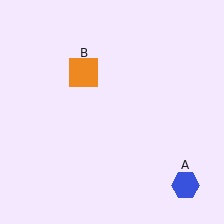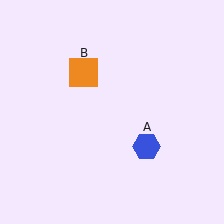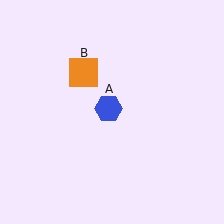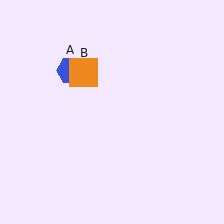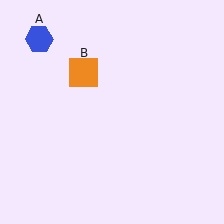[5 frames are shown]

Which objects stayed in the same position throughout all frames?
Orange square (object B) remained stationary.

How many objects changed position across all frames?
1 object changed position: blue hexagon (object A).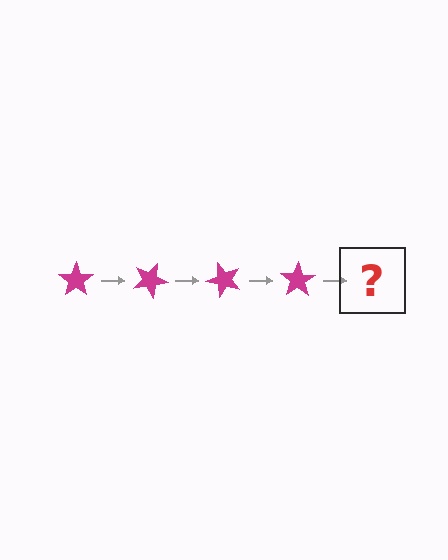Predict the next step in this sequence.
The next step is a magenta star rotated 100 degrees.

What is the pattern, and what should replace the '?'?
The pattern is that the star rotates 25 degrees each step. The '?' should be a magenta star rotated 100 degrees.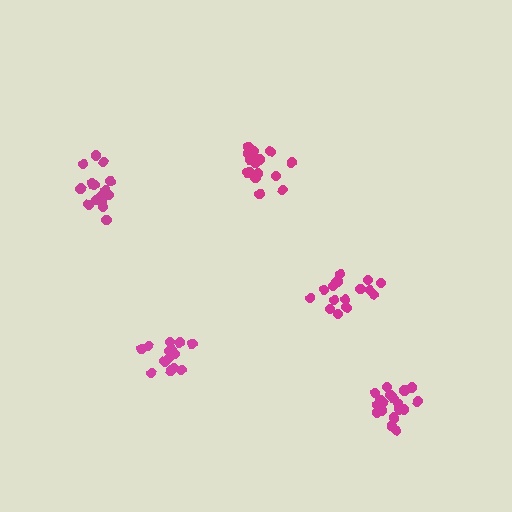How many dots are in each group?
Group 1: 15 dots, Group 2: 17 dots, Group 3: 18 dots, Group 4: 18 dots, Group 5: 16 dots (84 total).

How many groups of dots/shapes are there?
There are 5 groups.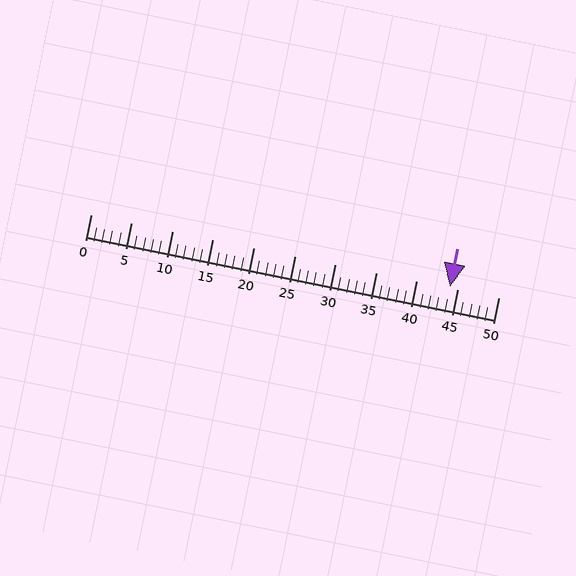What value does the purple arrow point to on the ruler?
The purple arrow points to approximately 44.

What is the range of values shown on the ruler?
The ruler shows values from 0 to 50.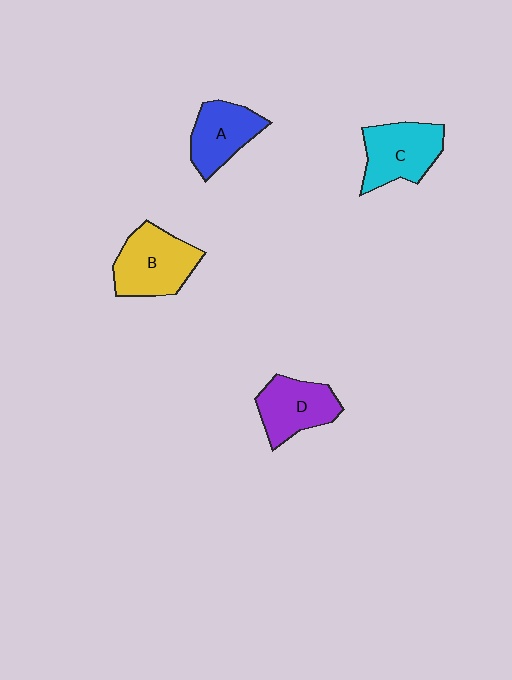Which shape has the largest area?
Shape B (yellow).